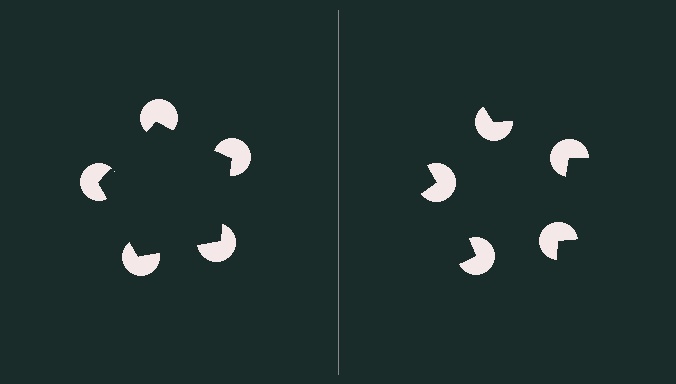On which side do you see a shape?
An illusory pentagon appears on the left side. On the right side the wedge cuts are rotated, so no coherent shape forms.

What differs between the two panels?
The pac-man discs are positioned identically on both sides; only the wedge orientations differ. On the left they align to a pentagon; on the right they are misaligned.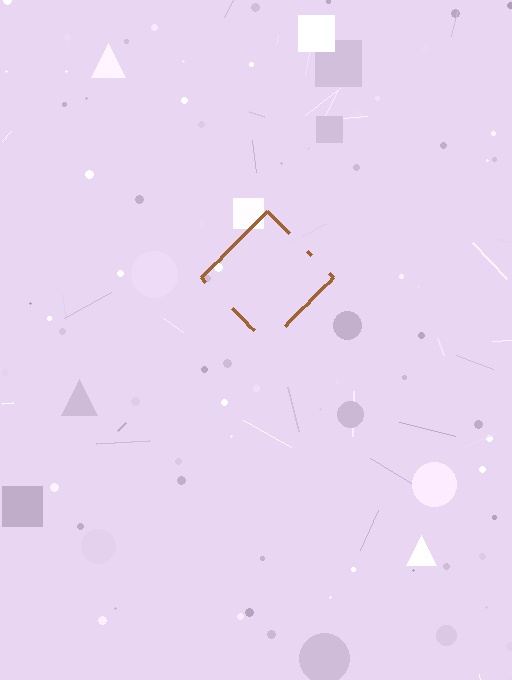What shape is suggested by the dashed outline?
The dashed outline suggests a diamond.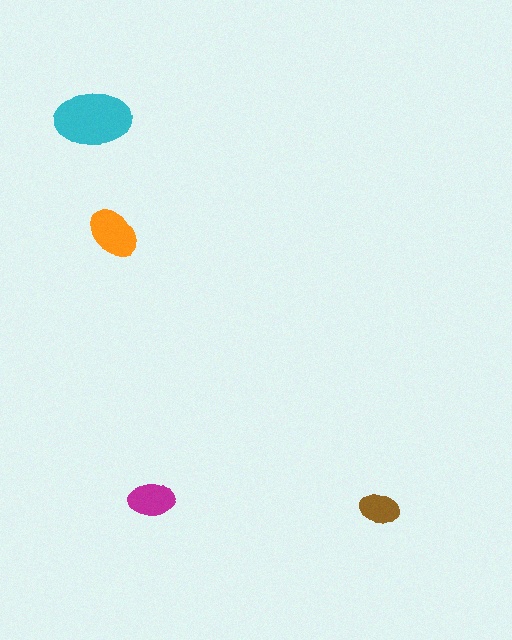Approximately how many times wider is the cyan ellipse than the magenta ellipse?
About 1.5 times wider.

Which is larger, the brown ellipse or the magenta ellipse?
The magenta one.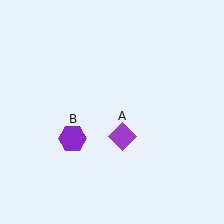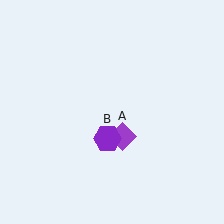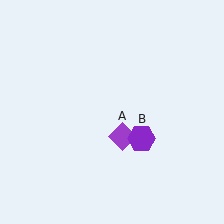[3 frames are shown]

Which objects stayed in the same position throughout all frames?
Purple diamond (object A) remained stationary.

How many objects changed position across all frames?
1 object changed position: purple hexagon (object B).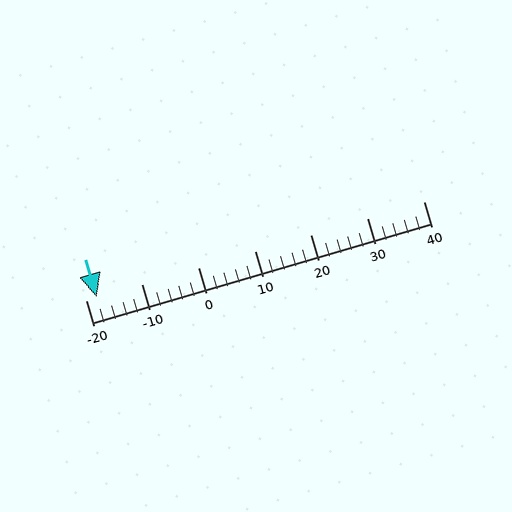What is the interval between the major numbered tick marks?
The major tick marks are spaced 10 units apart.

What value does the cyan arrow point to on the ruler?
The cyan arrow points to approximately -18.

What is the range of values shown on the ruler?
The ruler shows values from -20 to 40.